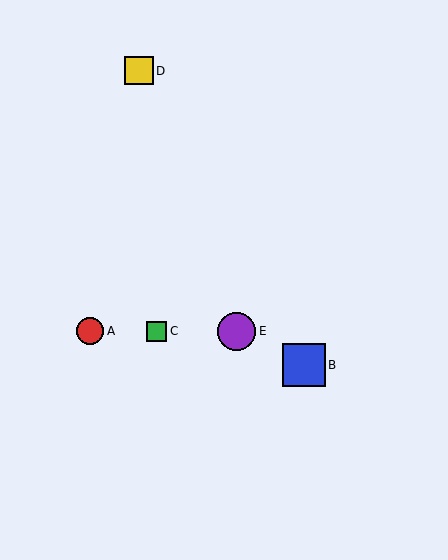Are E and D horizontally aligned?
No, E is at y≈331 and D is at y≈71.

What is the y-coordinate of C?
Object C is at y≈331.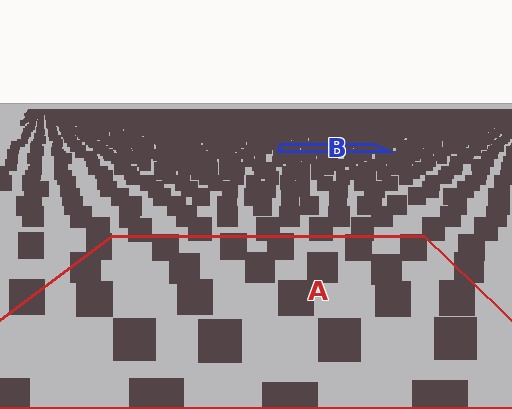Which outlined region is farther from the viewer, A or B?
Region B is farther from the viewer — the texture elements inside it appear smaller and more densely packed.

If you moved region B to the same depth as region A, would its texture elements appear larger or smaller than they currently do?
They would appear larger. At a closer depth, the same texture elements are projected at a bigger on-screen size.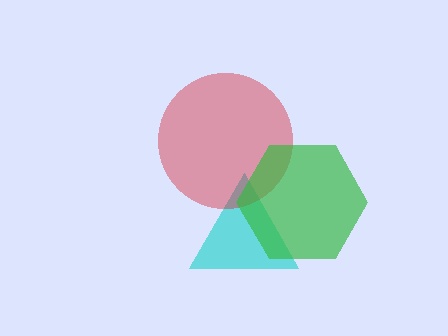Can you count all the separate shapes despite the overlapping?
Yes, there are 3 separate shapes.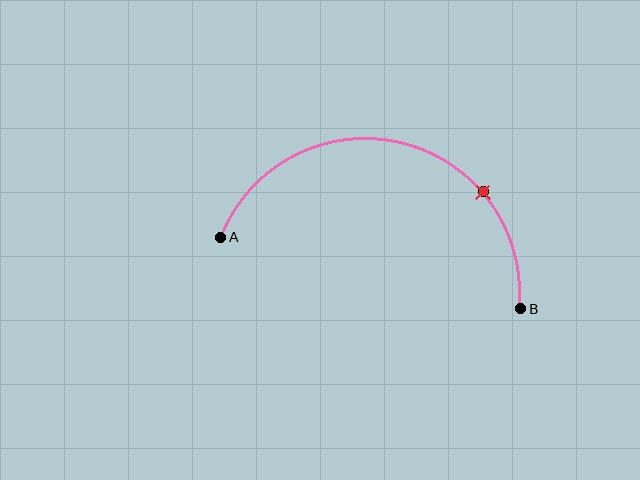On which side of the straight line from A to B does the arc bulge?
The arc bulges above the straight line connecting A and B.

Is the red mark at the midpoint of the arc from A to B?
No. The red mark lies on the arc but is closer to endpoint B. The arc midpoint would be at the point on the curve equidistant along the arc from both A and B.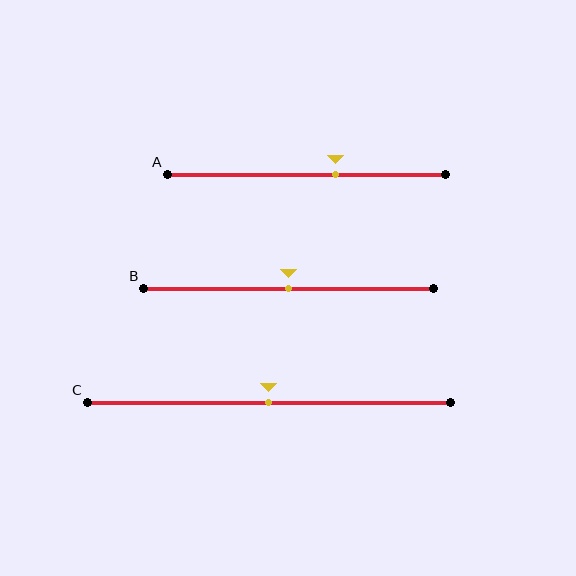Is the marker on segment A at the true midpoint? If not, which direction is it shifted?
No, the marker on segment A is shifted to the right by about 10% of the segment length.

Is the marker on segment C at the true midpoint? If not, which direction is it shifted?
Yes, the marker on segment C is at the true midpoint.